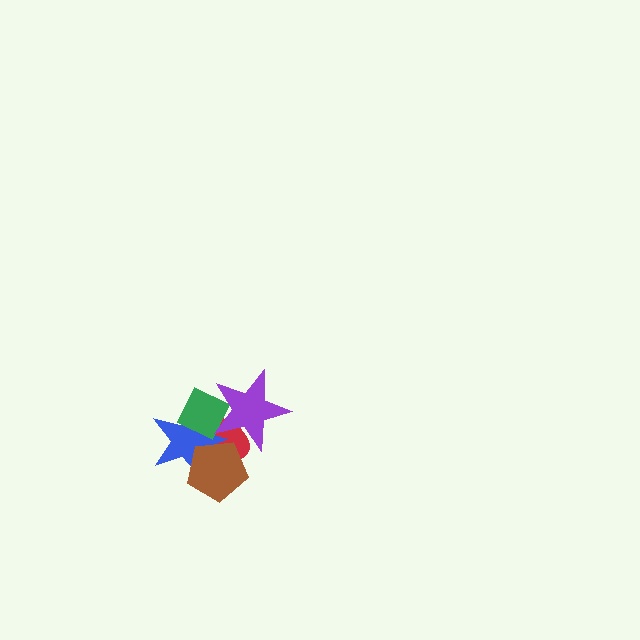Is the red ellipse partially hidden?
Yes, it is partially covered by another shape.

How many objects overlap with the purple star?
3 objects overlap with the purple star.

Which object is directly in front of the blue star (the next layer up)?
The green diamond is directly in front of the blue star.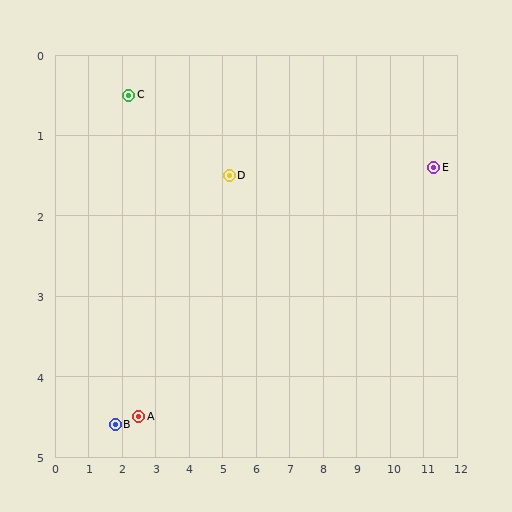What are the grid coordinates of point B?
Point B is at approximately (1.8, 4.6).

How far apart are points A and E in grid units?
Points A and E are about 9.3 grid units apart.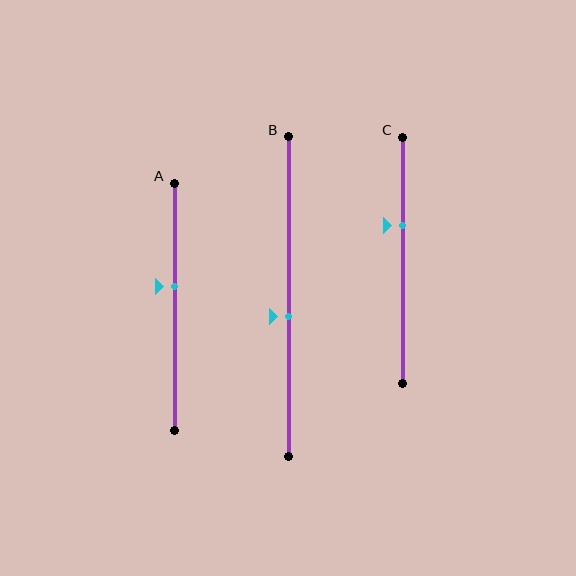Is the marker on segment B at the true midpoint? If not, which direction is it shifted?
No, the marker on segment B is shifted downward by about 6% of the segment length.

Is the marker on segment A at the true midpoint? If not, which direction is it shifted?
No, the marker on segment A is shifted upward by about 8% of the segment length.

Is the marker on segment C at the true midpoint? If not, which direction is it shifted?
No, the marker on segment C is shifted upward by about 14% of the segment length.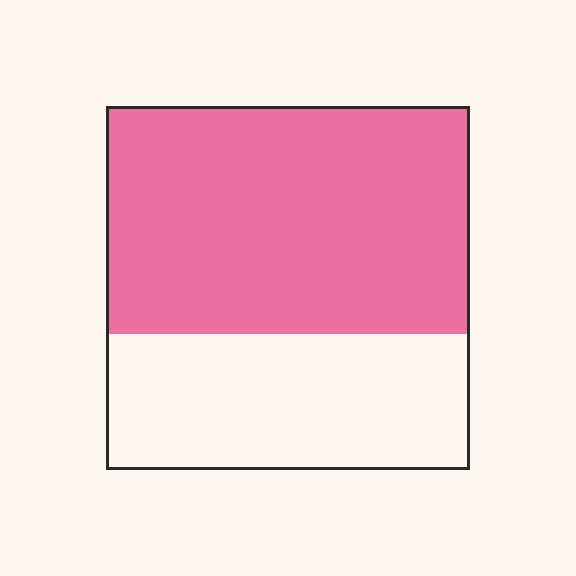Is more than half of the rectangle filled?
Yes.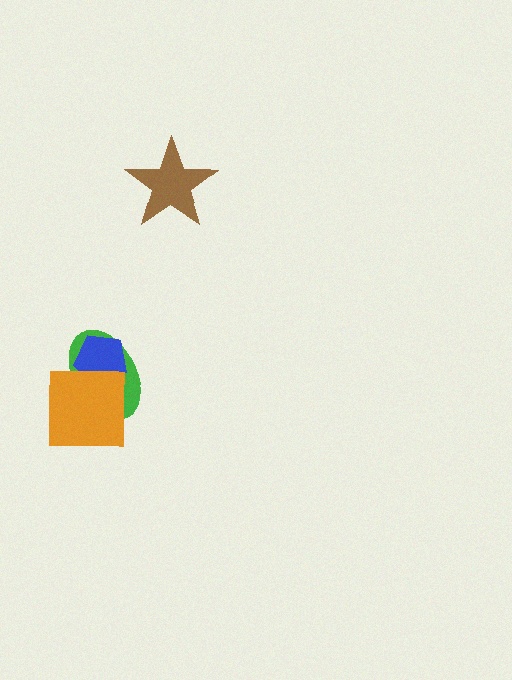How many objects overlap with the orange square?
2 objects overlap with the orange square.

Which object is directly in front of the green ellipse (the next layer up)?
The blue pentagon is directly in front of the green ellipse.